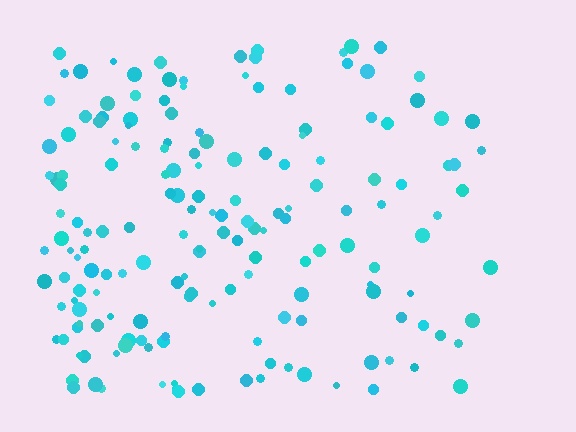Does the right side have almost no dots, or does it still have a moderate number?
Still a moderate number, just noticeably fewer than the left.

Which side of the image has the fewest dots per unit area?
The right.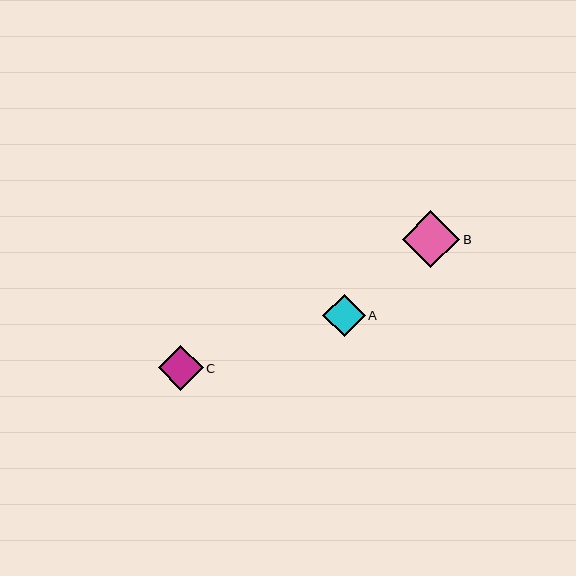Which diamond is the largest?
Diamond B is the largest with a size of approximately 57 pixels.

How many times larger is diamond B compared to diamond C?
Diamond B is approximately 1.3 times the size of diamond C.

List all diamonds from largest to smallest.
From largest to smallest: B, C, A.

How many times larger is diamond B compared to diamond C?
Diamond B is approximately 1.3 times the size of diamond C.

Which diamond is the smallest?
Diamond A is the smallest with a size of approximately 42 pixels.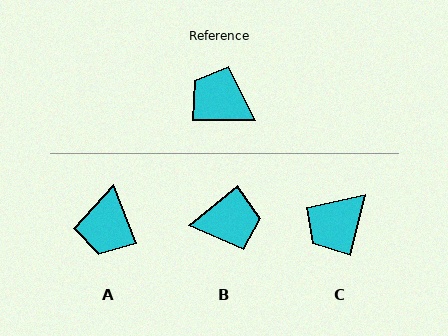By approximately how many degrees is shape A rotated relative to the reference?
Approximately 111 degrees counter-clockwise.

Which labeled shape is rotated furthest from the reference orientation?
B, about 141 degrees away.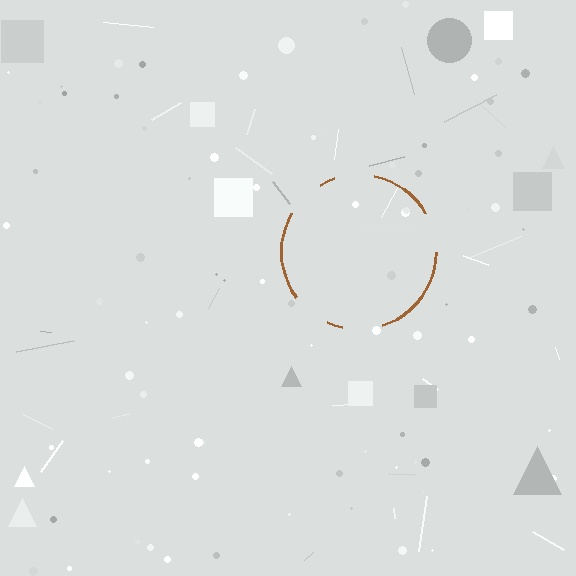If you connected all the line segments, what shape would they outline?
They would outline a circle.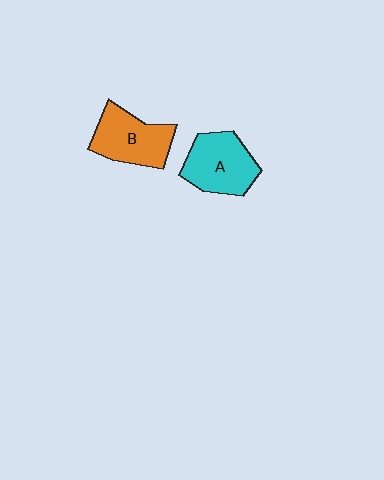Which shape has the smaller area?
Shape B (orange).